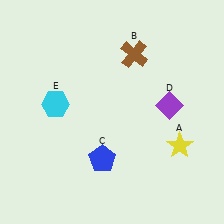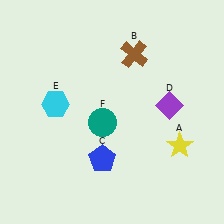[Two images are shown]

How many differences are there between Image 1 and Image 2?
There is 1 difference between the two images.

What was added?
A teal circle (F) was added in Image 2.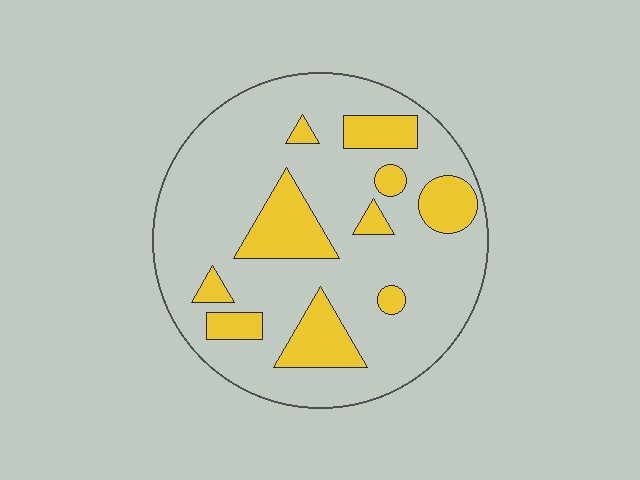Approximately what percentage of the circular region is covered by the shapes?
Approximately 20%.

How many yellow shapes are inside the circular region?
10.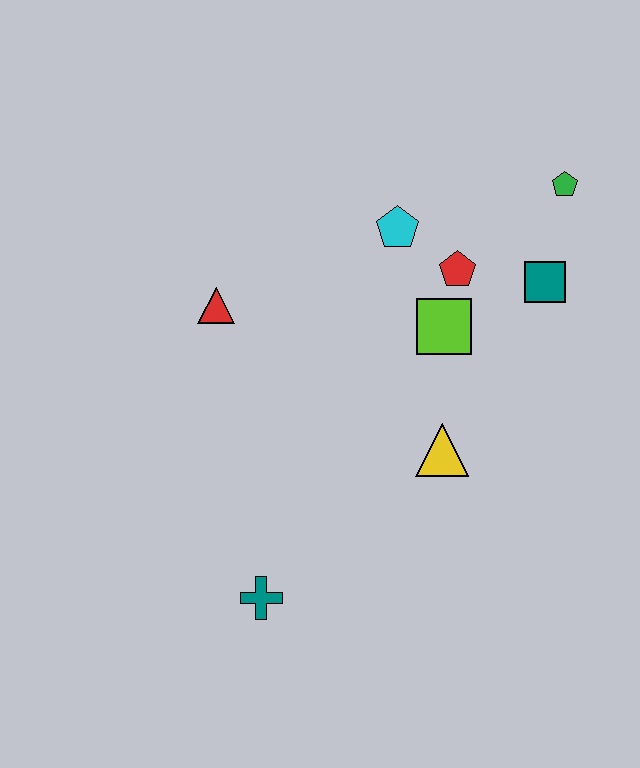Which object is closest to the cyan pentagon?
The red pentagon is closest to the cyan pentagon.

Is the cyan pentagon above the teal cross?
Yes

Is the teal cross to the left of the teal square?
Yes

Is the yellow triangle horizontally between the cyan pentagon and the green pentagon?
Yes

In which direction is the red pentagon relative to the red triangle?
The red pentagon is to the right of the red triangle.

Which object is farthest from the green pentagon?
The teal cross is farthest from the green pentagon.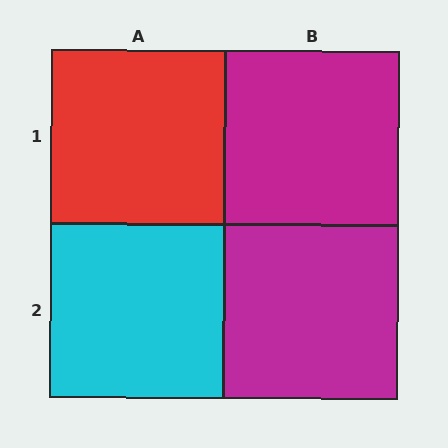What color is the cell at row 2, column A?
Cyan.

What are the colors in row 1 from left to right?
Red, magenta.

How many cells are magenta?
2 cells are magenta.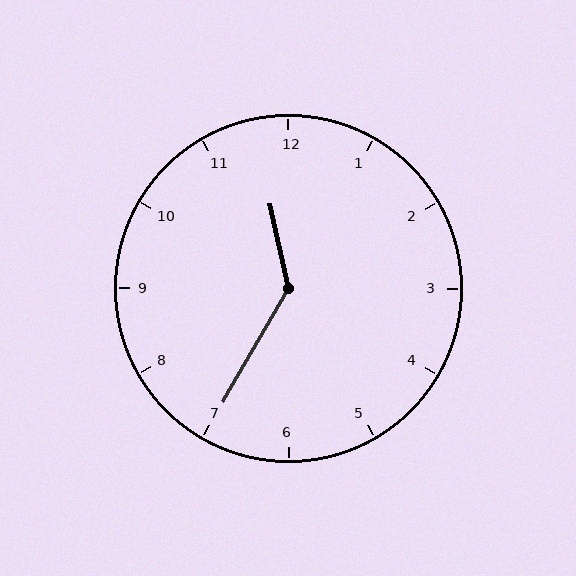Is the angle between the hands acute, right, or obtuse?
It is obtuse.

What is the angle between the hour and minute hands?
Approximately 138 degrees.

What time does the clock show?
11:35.